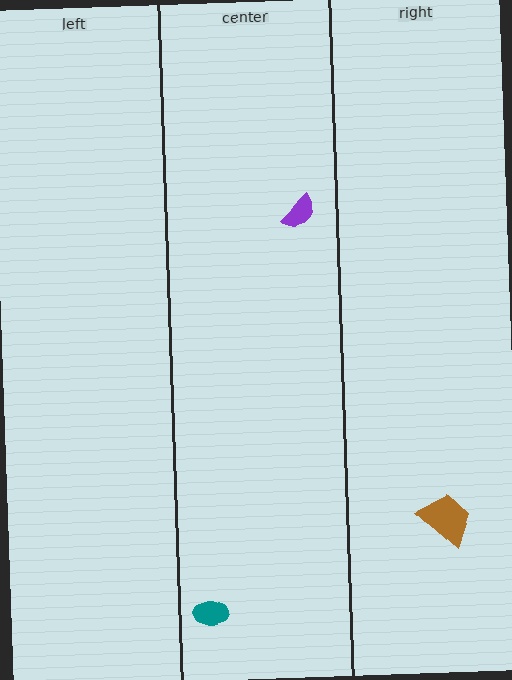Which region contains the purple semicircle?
The center region.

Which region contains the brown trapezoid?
The right region.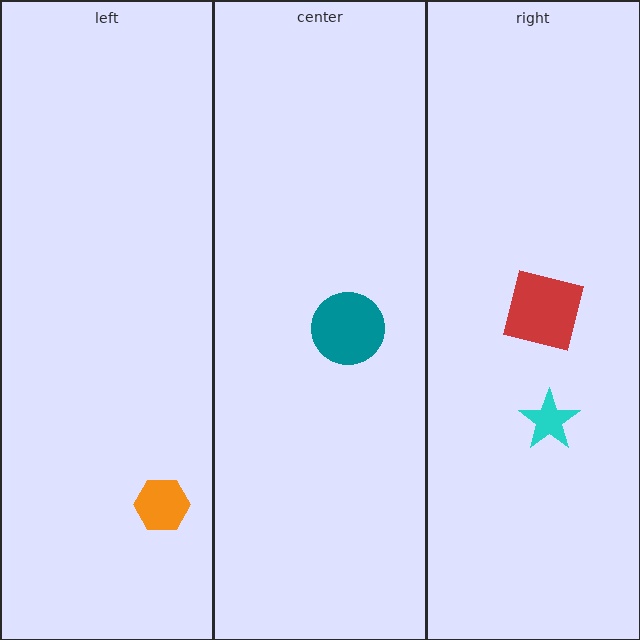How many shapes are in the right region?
2.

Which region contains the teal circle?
The center region.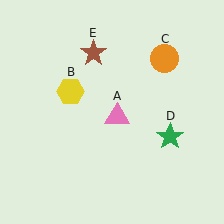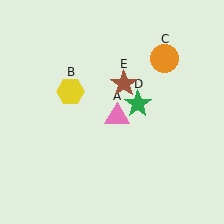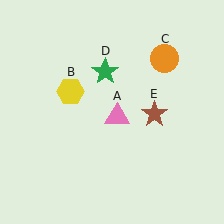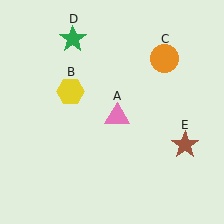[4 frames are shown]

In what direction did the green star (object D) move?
The green star (object D) moved up and to the left.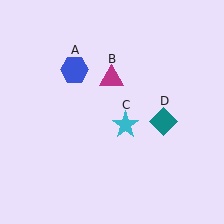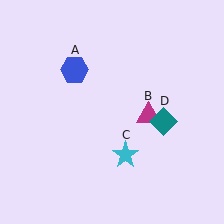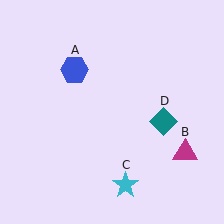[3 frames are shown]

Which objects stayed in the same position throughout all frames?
Blue hexagon (object A) and teal diamond (object D) remained stationary.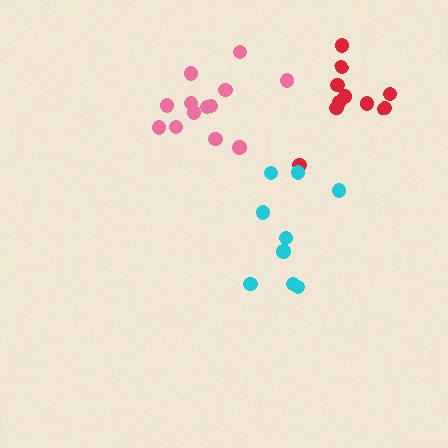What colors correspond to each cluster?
The clusters are colored: red, cyan, pink.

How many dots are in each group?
Group 1: 10 dots, Group 2: 9 dots, Group 3: 13 dots (32 total).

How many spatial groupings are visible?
There are 3 spatial groupings.